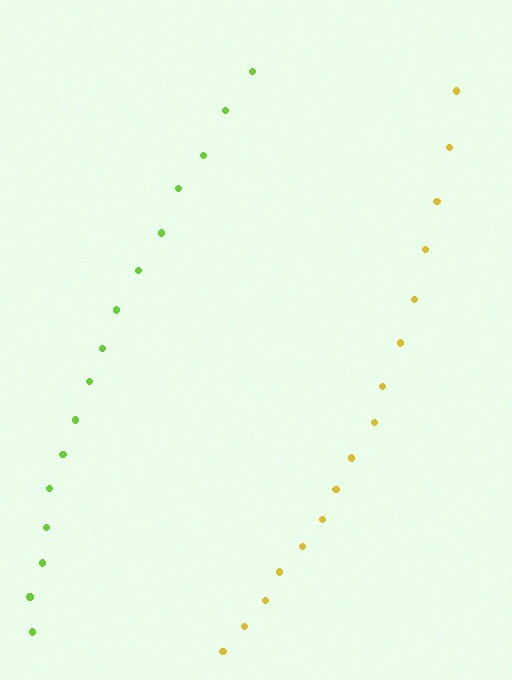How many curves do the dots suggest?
There are 2 distinct paths.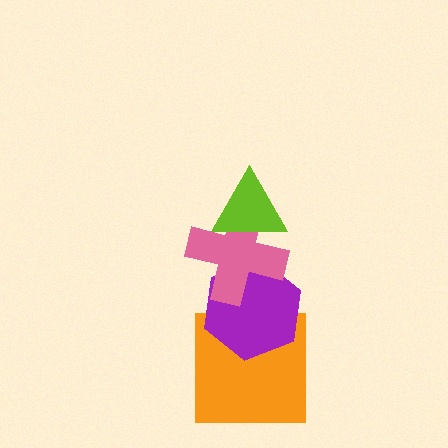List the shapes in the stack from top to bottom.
From top to bottom: the lime triangle, the pink cross, the purple hexagon, the orange square.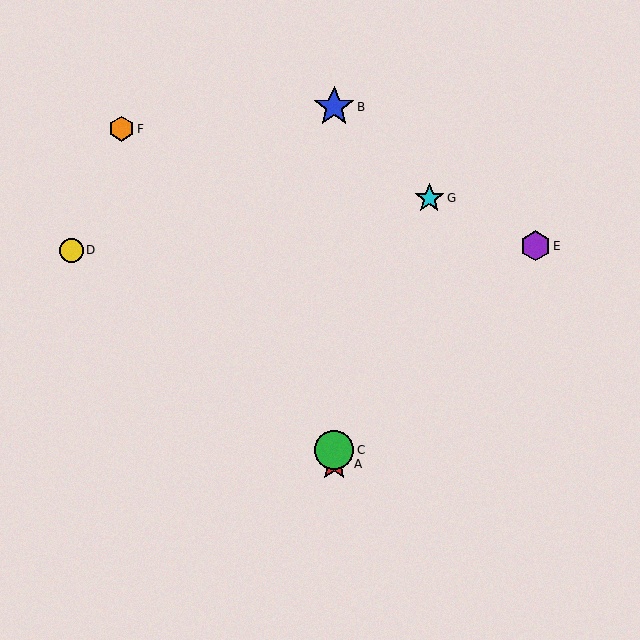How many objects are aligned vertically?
3 objects (A, B, C) are aligned vertically.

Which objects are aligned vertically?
Objects A, B, C are aligned vertically.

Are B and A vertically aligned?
Yes, both are at x≈334.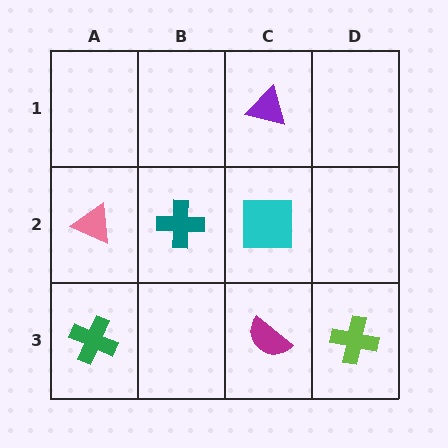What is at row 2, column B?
A teal cross.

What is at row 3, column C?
A magenta semicircle.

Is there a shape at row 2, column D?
No, that cell is empty.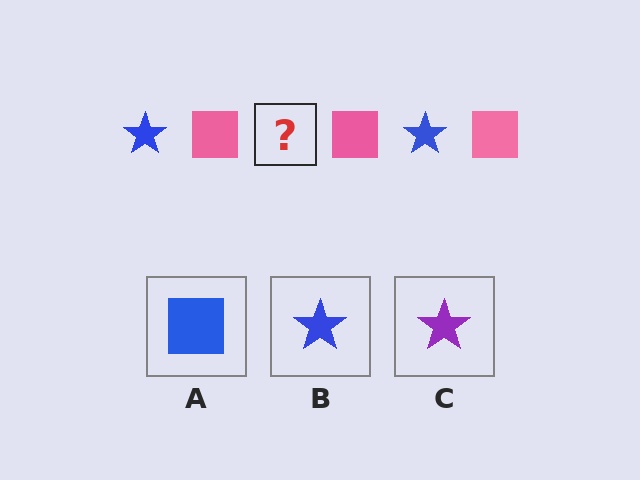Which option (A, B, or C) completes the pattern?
B.